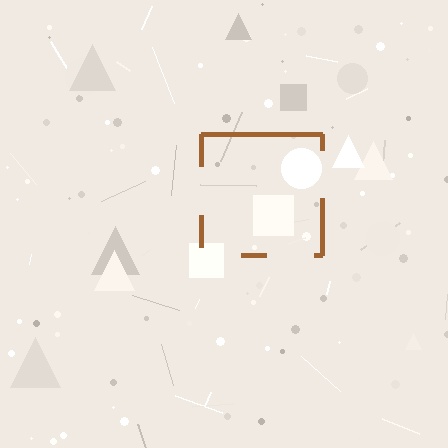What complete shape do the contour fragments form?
The contour fragments form a square.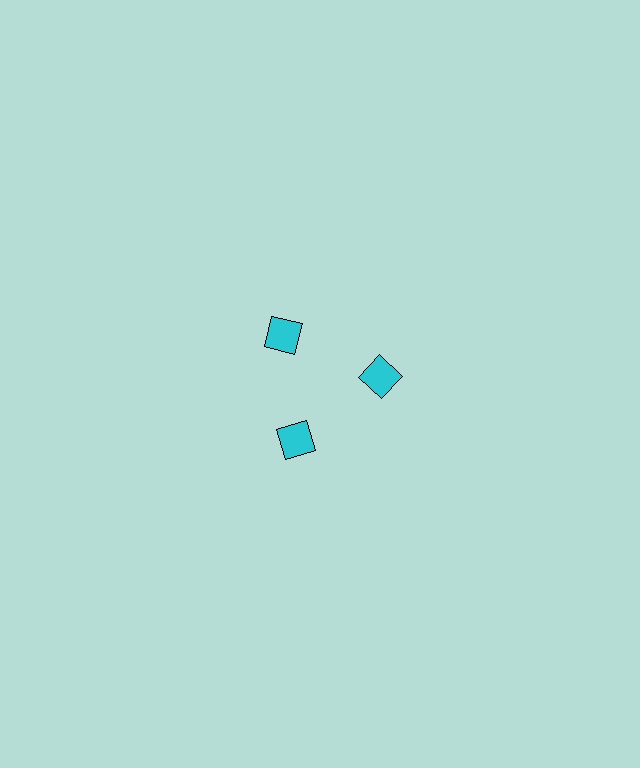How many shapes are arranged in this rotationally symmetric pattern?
There are 3 shapes, arranged in 3 groups of 1.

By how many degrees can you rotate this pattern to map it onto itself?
The pattern maps onto itself every 120 degrees of rotation.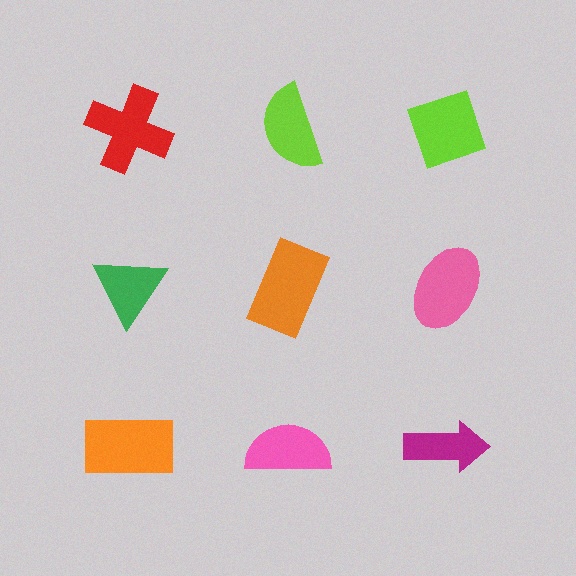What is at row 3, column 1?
An orange rectangle.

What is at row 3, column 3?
A magenta arrow.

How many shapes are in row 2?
3 shapes.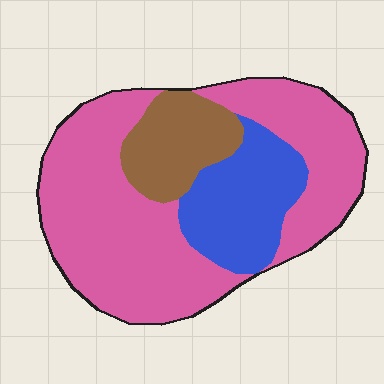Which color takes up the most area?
Pink, at roughly 65%.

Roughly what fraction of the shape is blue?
Blue takes up about one fifth (1/5) of the shape.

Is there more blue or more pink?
Pink.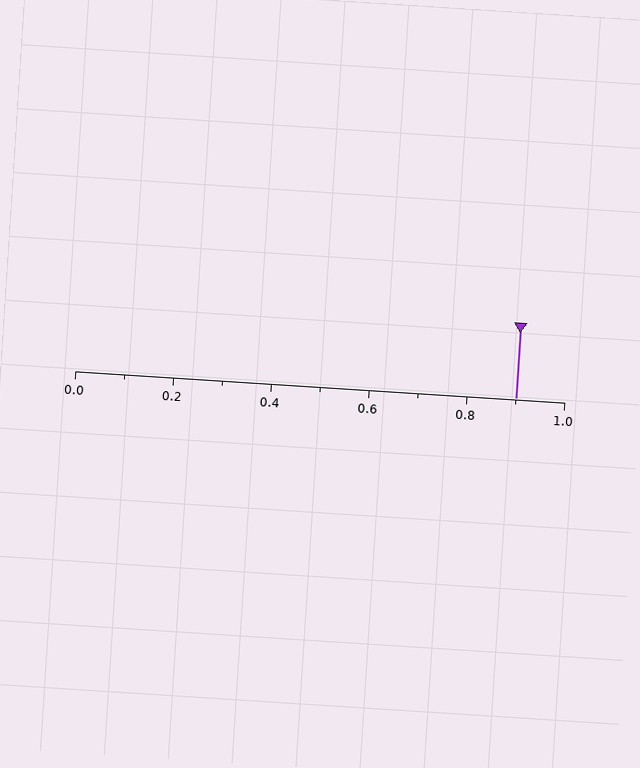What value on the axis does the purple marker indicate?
The marker indicates approximately 0.9.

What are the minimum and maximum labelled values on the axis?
The axis runs from 0.0 to 1.0.